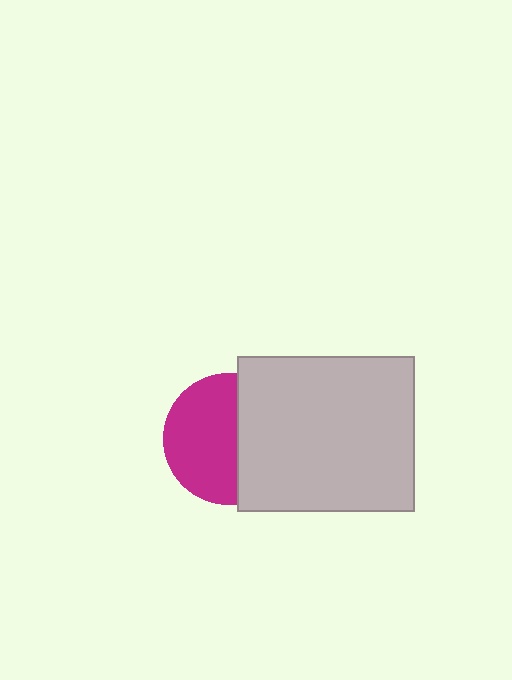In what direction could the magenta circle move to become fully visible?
The magenta circle could move left. That would shift it out from behind the light gray rectangle entirely.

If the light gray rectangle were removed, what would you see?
You would see the complete magenta circle.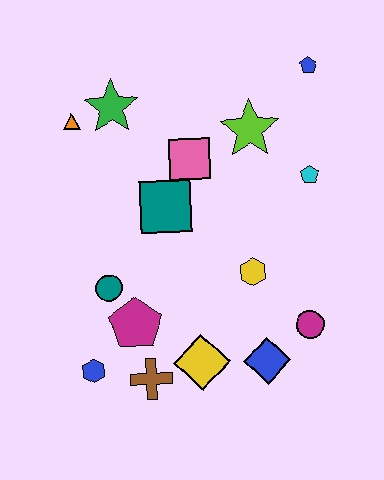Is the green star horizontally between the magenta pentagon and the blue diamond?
No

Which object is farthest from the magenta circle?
The orange triangle is farthest from the magenta circle.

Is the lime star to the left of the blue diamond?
Yes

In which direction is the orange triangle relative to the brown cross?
The orange triangle is above the brown cross.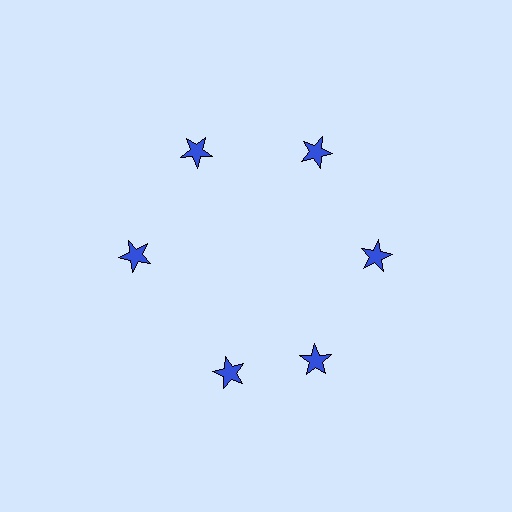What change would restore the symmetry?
The symmetry would be restored by rotating it back into even spacing with its neighbors so that all 6 stars sit at equal angles and equal distance from the center.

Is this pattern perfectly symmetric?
No. The 6 blue stars are arranged in a ring, but one element near the 7 o'clock position is rotated out of alignment along the ring, breaking the 6-fold rotational symmetry.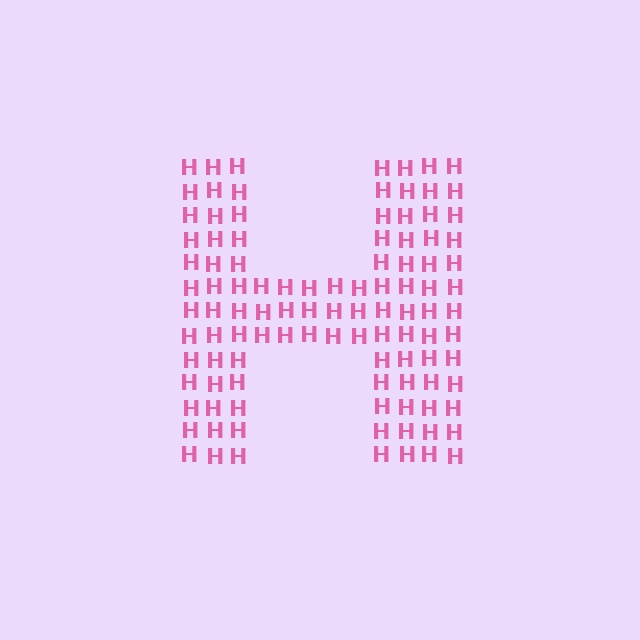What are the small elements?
The small elements are letter H's.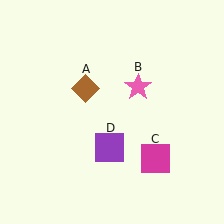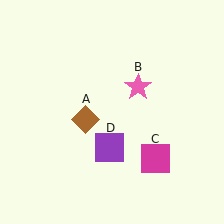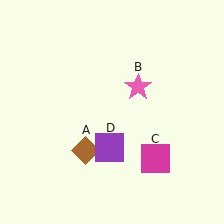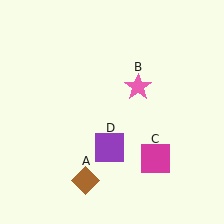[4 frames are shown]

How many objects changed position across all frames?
1 object changed position: brown diamond (object A).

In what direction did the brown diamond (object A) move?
The brown diamond (object A) moved down.